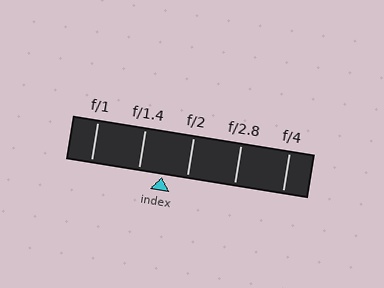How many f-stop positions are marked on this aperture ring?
There are 5 f-stop positions marked.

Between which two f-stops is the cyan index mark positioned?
The index mark is between f/1.4 and f/2.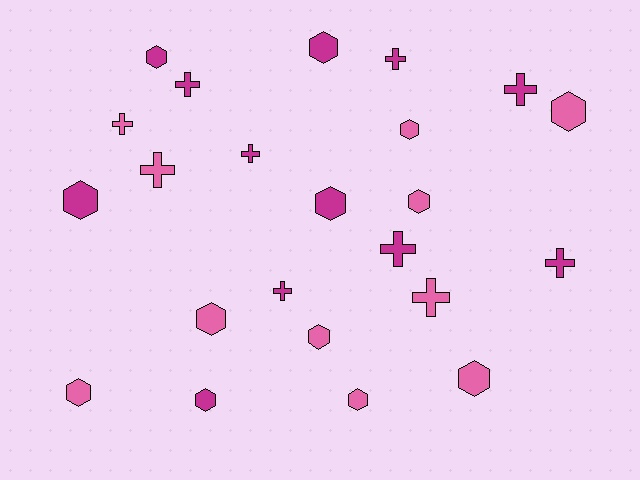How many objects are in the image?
There are 23 objects.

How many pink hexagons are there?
There are 8 pink hexagons.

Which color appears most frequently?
Magenta, with 12 objects.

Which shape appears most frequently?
Hexagon, with 13 objects.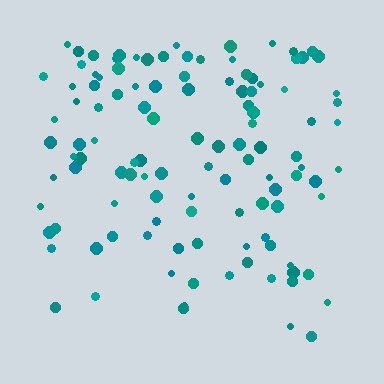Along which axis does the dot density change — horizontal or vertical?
Vertical.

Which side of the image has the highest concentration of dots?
The top.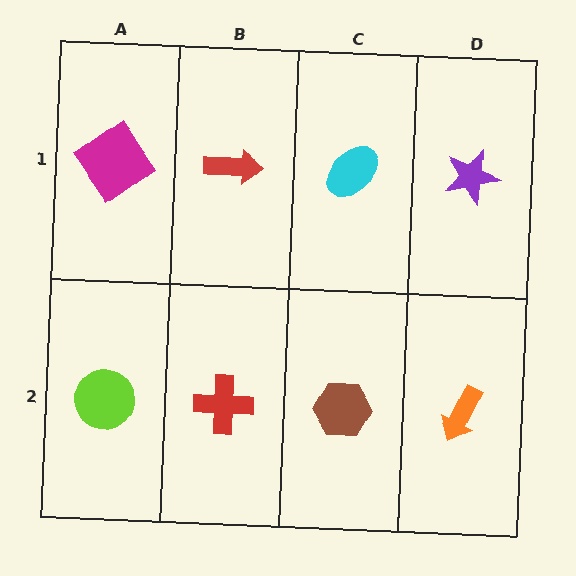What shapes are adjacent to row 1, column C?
A brown hexagon (row 2, column C), a red arrow (row 1, column B), a purple star (row 1, column D).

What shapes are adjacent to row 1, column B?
A red cross (row 2, column B), a magenta diamond (row 1, column A), a cyan ellipse (row 1, column C).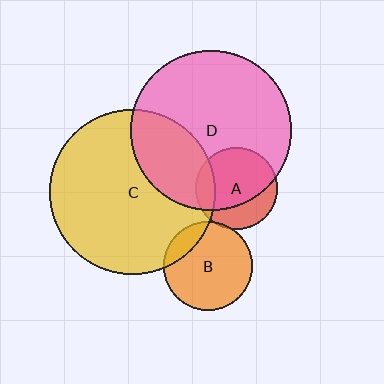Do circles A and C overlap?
Yes.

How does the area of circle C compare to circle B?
Approximately 3.4 times.